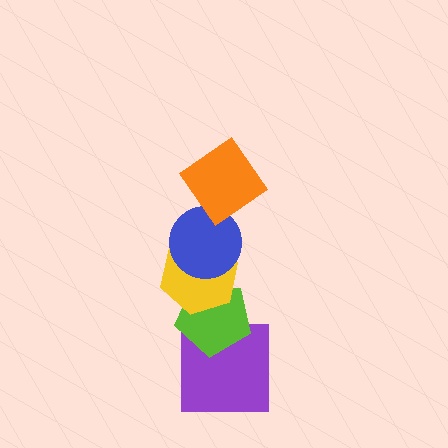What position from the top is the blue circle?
The blue circle is 2nd from the top.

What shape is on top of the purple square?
The lime pentagon is on top of the purple square.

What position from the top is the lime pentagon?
The lime pentagon is 4th from the top.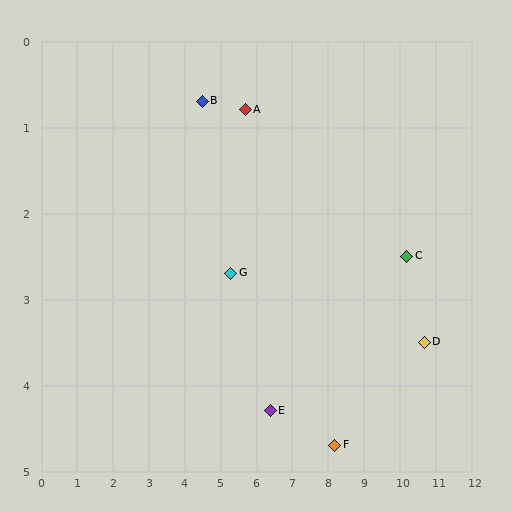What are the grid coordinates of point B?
Point B is at approximately (4.5, 0.7).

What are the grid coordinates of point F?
Point F is at approximately (8.2, 4.7).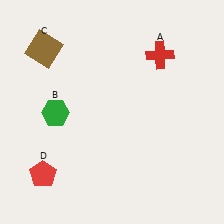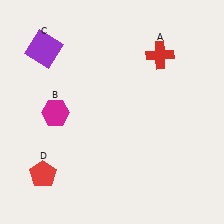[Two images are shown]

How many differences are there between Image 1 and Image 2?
There are 2 differences between the two images.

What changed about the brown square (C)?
In Image 1, C is brown. In Image 2, it changed to purple.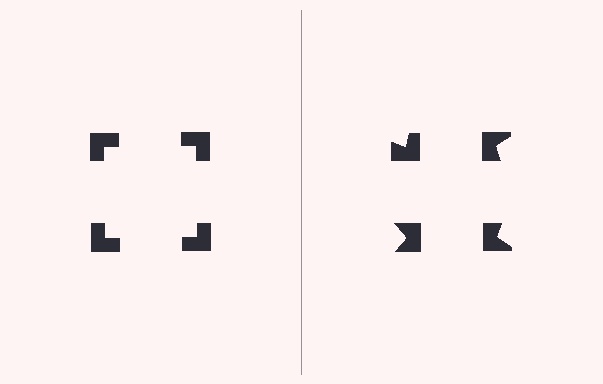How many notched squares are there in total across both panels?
8 — 4 on each side.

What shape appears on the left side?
An illusory square.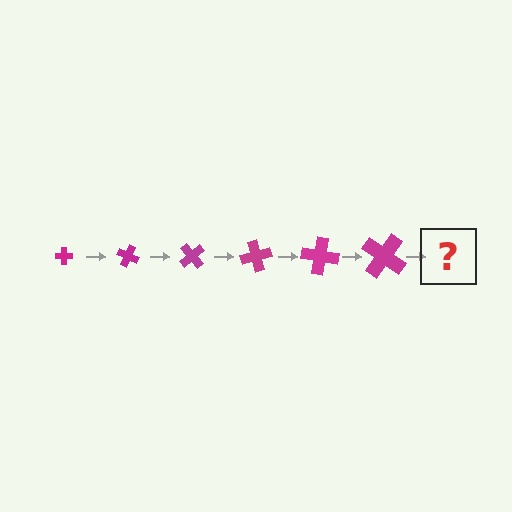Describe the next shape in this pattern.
It should be a cross, larger than the previous one and rotated 150 degrees from the start.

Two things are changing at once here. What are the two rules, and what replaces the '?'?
The two rules are that the cross grows larger each step and it rotates 25 degrees each step. The '?' should be a cross, larger than the previous one and rotated 150 degrees from the start.